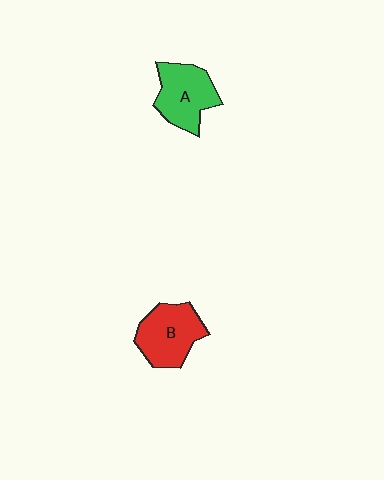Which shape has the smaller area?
Shape A (green).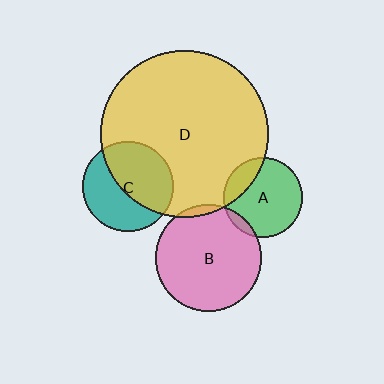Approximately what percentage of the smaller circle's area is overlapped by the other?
Approximately 20%.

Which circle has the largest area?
Circle D (yellow).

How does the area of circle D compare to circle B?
Approximately 2.5 times.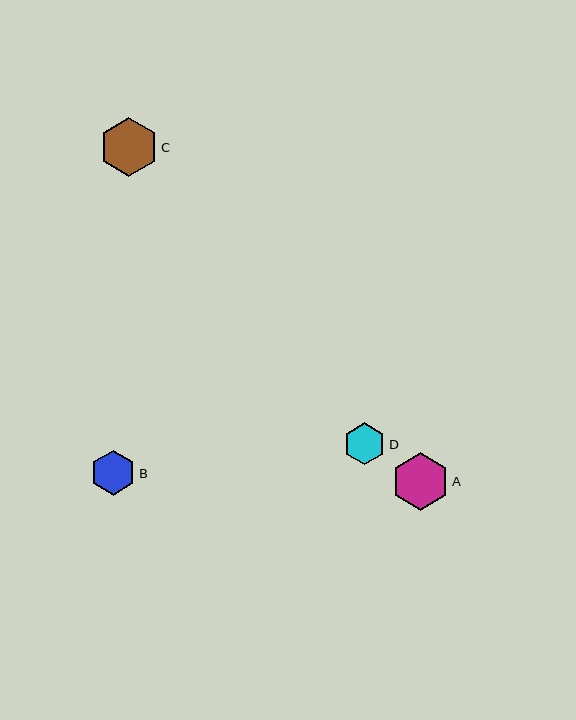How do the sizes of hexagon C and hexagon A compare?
Hexagon C and hexagon A are approximately the same size.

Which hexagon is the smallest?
Hexagon D is the smallest with a size of approximately 42 pixels.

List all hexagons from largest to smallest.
From largest to smallest: C, A, B, D.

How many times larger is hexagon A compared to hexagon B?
Hexagon A is approximately 1.3 times the size of hexagon B.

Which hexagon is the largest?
Hexagon C is the largest with a size of approximately 59 pixels.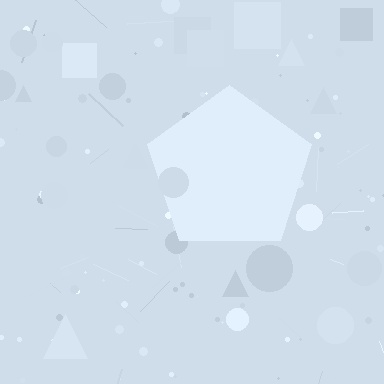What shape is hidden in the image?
A pentagon is hidden in the image.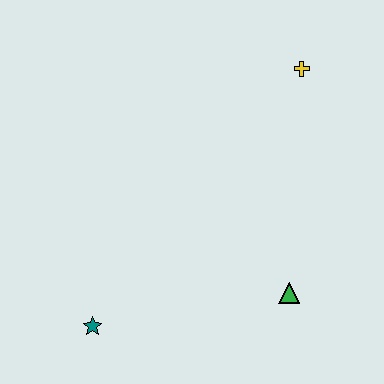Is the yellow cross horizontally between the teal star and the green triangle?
No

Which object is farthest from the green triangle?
The yellow cross is farthest from the green triangle.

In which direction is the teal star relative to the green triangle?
The teal star is to the left of the green triangle.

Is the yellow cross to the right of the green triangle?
Yes